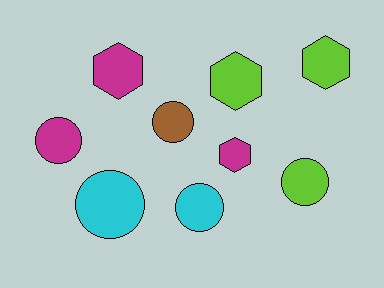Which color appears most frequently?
Lime, with 3 objects.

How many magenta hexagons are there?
There are 2 magenta hexagons.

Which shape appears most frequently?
Circle, with 5 objects.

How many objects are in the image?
There are 9 objects.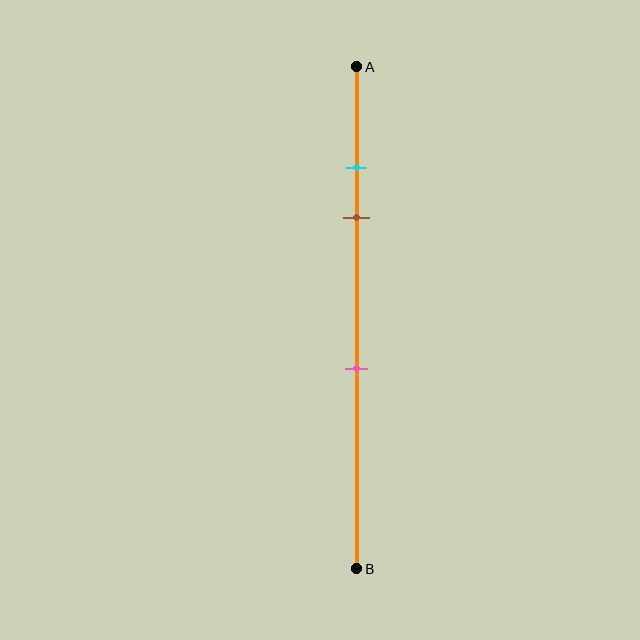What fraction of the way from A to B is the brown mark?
The brown mark is approximately 30% (0.3) of the way from A to B.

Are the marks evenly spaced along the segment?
No, the marks are not evenly spaced.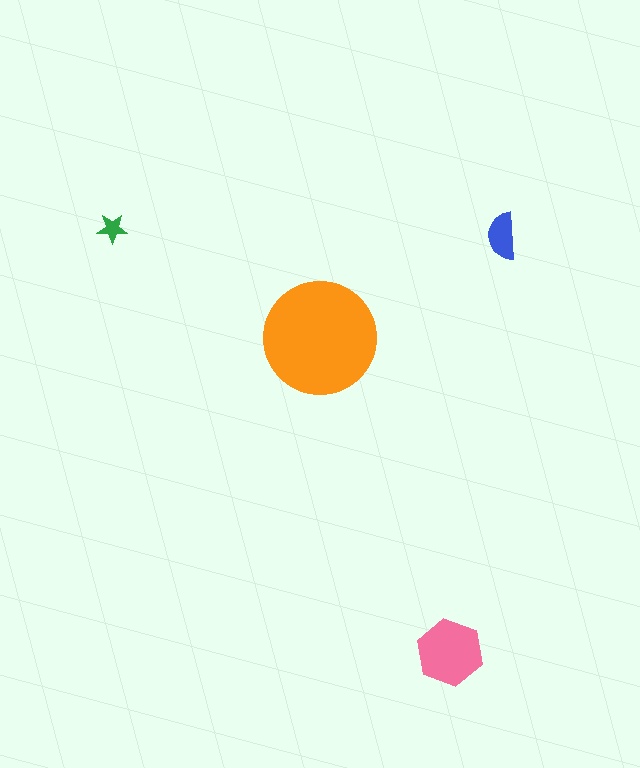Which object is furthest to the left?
The green star is leftmost.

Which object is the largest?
The orange circle.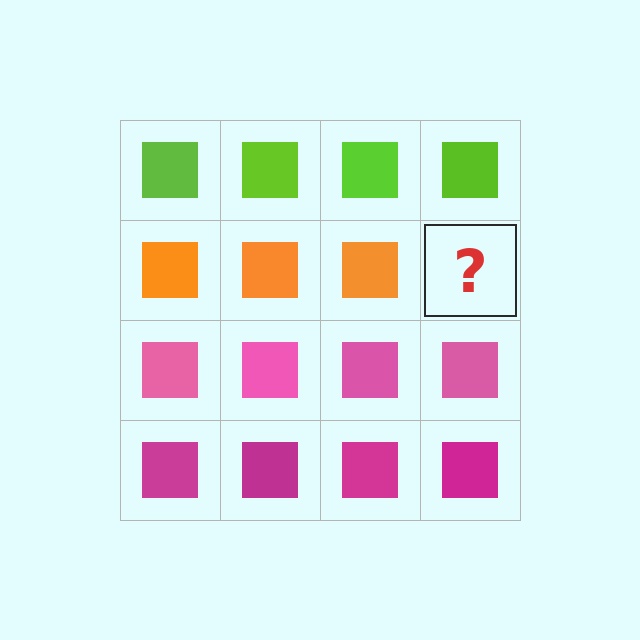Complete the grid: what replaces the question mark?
The question mark should be replaced with an orange square.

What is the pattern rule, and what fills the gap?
The rule is that each row has a consistent color. The gap should be filled with an orange square.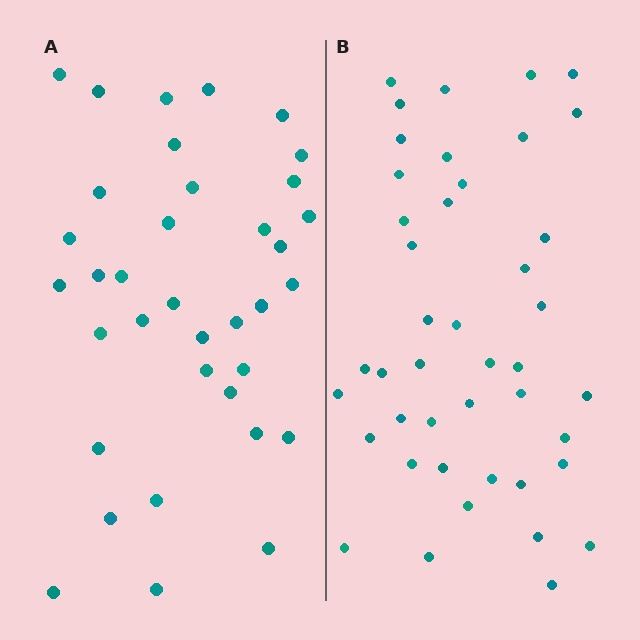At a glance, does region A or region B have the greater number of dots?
Region B (the right region) has more dots.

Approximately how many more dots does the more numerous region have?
Region B has roughly 8 or so more dots than region A.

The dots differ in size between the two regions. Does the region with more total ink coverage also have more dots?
No. Region A has more total ink coverage because its dots are larger, but region B actually contains more individual dots. Total area can be misleading — the number of items is what matters here.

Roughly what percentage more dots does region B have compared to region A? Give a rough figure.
About 20% more.